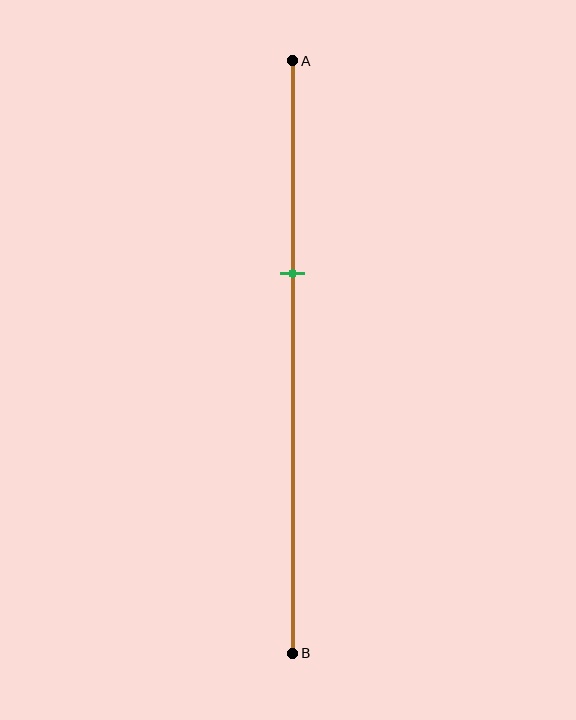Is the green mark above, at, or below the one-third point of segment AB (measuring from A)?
The green mark is approximately at the one-third point of segment AB.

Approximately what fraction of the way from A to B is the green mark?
The green mark is approximately 35% of the way from A to B.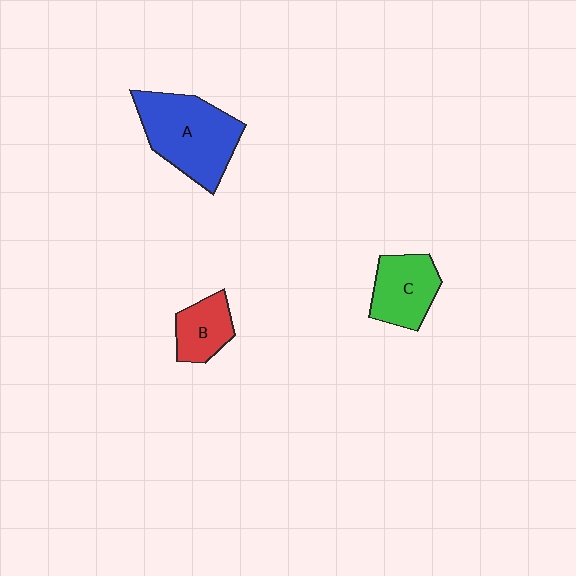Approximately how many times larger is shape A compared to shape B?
Approximately 2.2 times.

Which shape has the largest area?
Shape A (blue).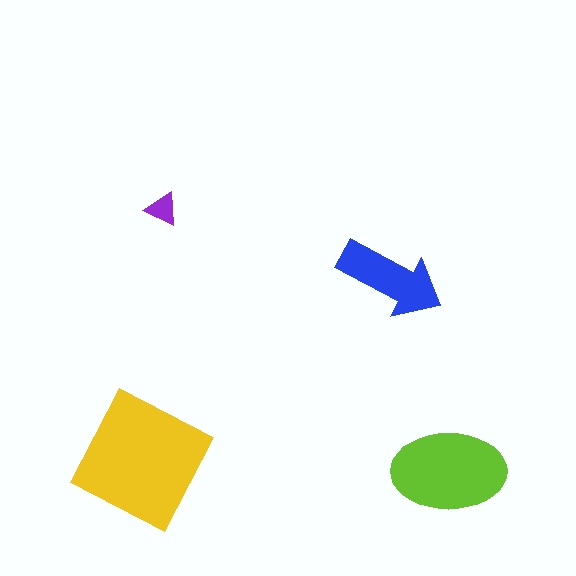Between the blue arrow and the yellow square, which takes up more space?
The yellow square.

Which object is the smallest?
The purple triangle.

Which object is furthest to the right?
The lime ellipse is rightmost.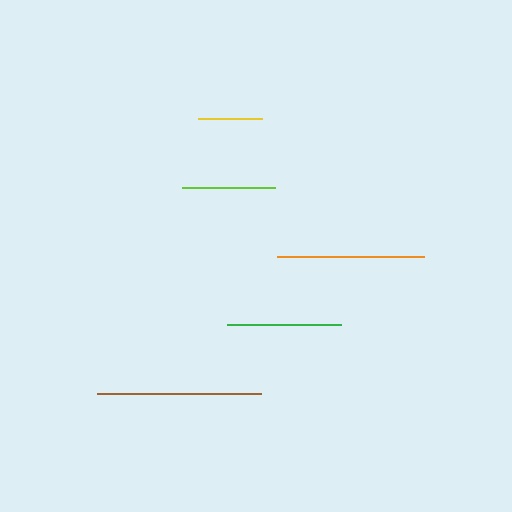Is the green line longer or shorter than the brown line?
The brown line is longer than the green line.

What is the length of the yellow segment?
The yellow segment is approximately 64 pixels long.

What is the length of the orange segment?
The orange segment is approximately 147 pixels long.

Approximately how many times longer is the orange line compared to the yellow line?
The orange line is approximately 2.3 times the length of the yellow line.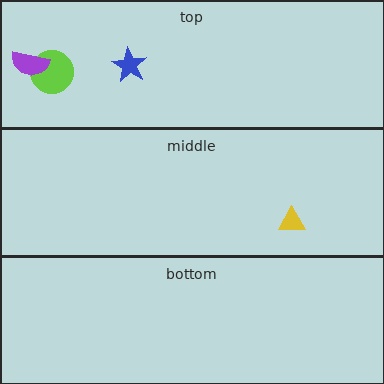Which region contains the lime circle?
The top region.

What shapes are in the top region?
The blue star, the lime circle, the purple semicircle.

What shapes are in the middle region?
The yellow triangle.